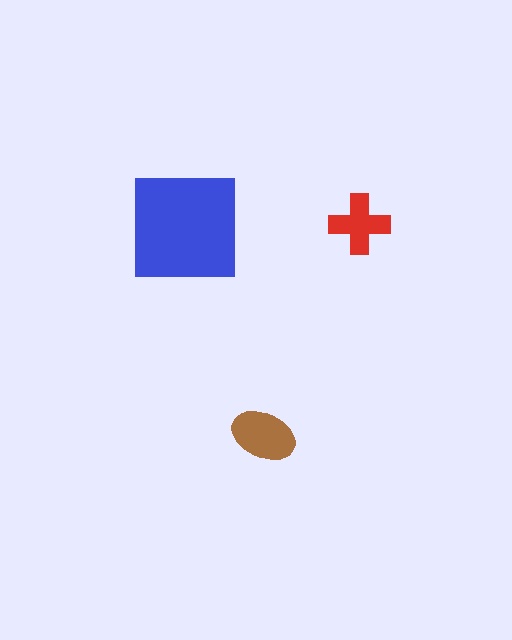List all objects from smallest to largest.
The red cross, the brown ellipse, the blue square.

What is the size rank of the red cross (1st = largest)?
3rd.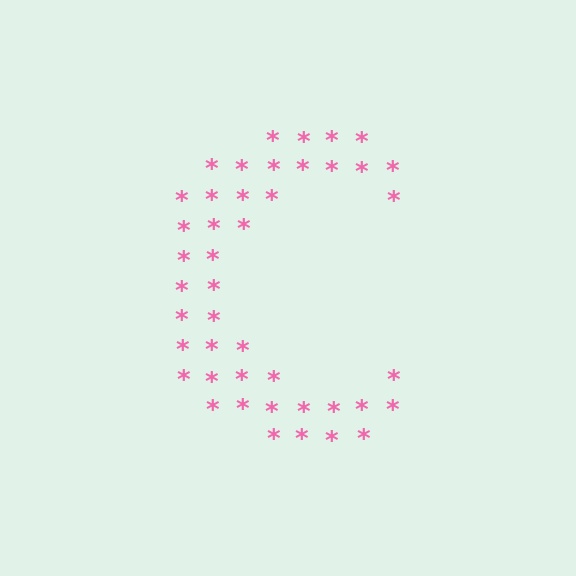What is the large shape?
The large shape is the letter C.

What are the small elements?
The small elements are asterisks.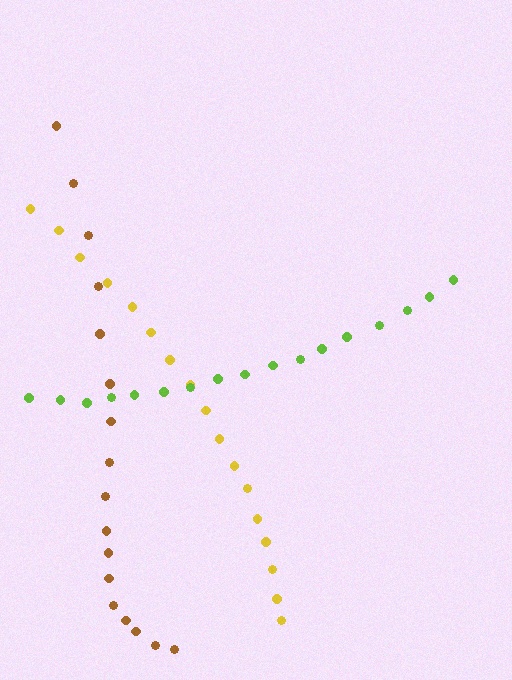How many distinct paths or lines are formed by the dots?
There are 3 distinct paths.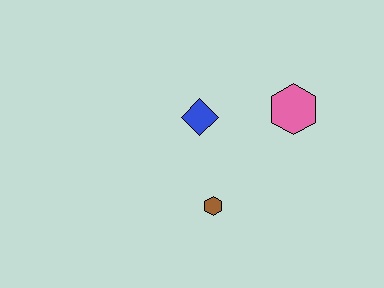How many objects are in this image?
There are 3 objects.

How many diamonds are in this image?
There is 1 diamond.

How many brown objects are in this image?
There is 1 brown object.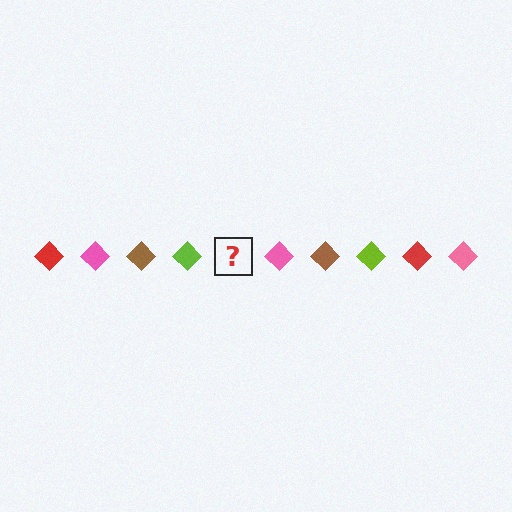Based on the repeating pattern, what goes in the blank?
The blank should be a red diamond.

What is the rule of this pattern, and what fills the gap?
The rule is that the pattern cycles through red, pink, brown, lime diamonds. The gap should be filled with a red diamond.